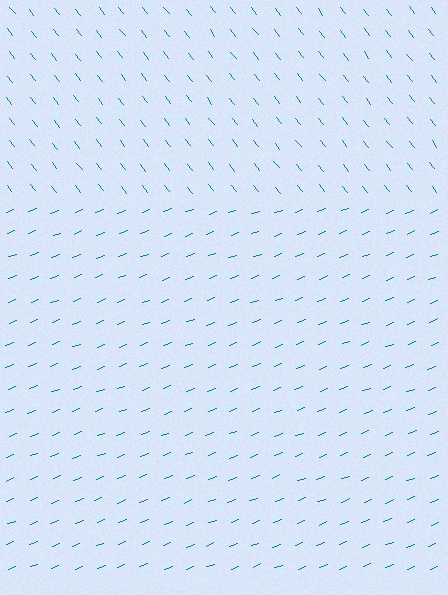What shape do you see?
I see a rectangle.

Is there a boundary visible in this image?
Yes, there is a texture boundary formed by a change in line orientation.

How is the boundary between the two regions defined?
The boundary is defined purely by a change in line orientation (approximately 73 degrees difference). All lines are the same color and thickness.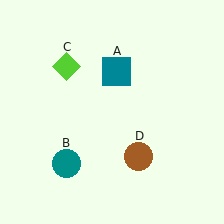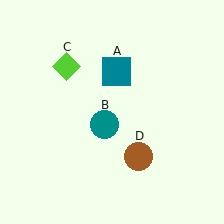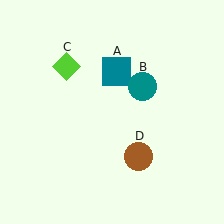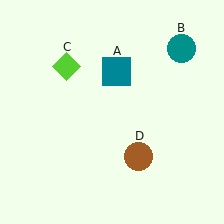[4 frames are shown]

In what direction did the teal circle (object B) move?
The teal circle (object B) moved up and to the right.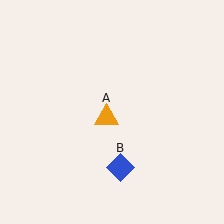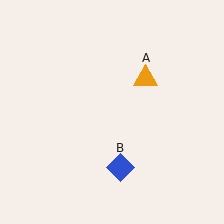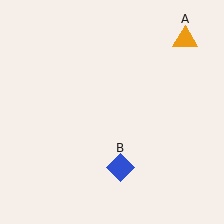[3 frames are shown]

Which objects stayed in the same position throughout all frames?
Blue diamond (object B) remained stationary.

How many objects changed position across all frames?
1 object changed position: orange triangle (object A).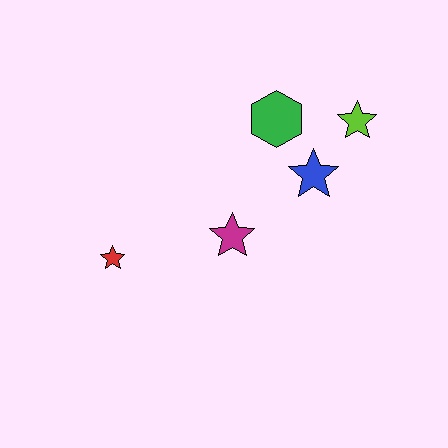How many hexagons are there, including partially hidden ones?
There is 1 hexagon.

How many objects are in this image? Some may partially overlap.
There are 5 objects.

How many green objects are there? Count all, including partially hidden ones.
There is 1 green object.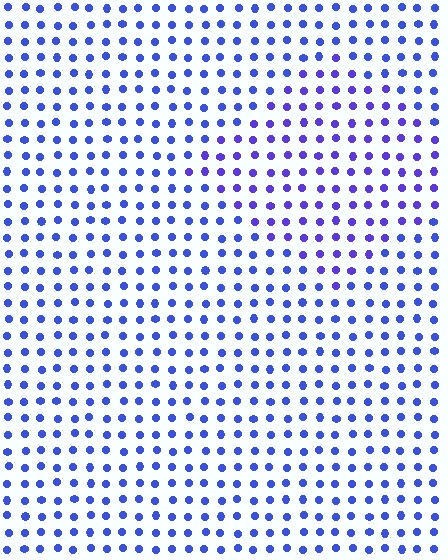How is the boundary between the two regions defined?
The boundary is defined purely by a slight shift in hue (about 22 degrees). Spacing, size, and orientation are identical on both sides.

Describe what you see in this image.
The image is filled with small blue elements in a uniform arrangement. A diamond-shaped region is visible where the elements are tinted to a slightly different hue, forming a subtle color boundary.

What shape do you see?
I see a diamond.